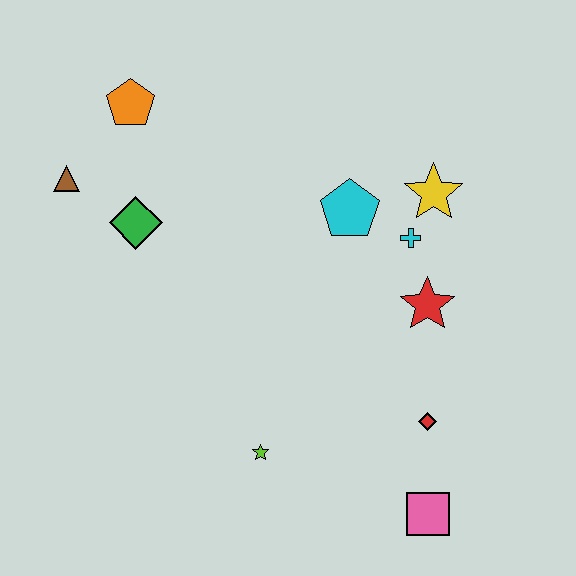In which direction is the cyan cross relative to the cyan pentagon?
The cyan cross is to the right of the cyan pentagon.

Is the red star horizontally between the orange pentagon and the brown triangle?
No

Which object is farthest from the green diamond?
The pink square is farthest from the green diamond.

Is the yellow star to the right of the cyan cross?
Yes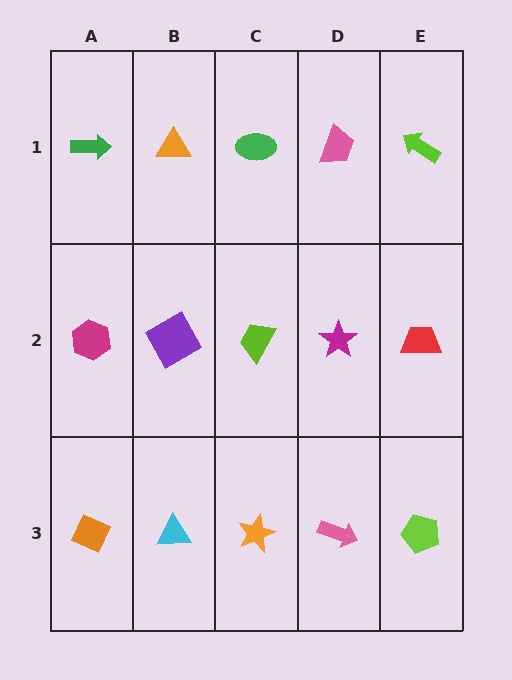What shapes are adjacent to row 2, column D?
A pink trapezoid (row 1, column D), a pink arrow (row 3, column D), a lime trapezoid (row 2, column C), a red trapezoid (row 2, column E).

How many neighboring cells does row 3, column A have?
2.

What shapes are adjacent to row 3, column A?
A magenta hexagon (row 2, column A), a cyan triangle (row 3, column B).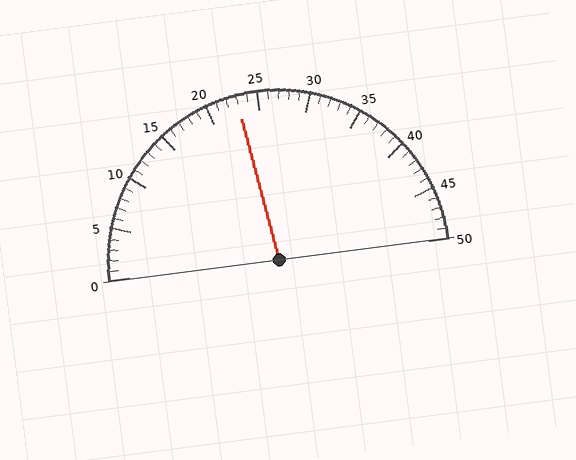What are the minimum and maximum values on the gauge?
The gauge ranges from 0 to 50.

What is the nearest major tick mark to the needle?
The nearest major tick mark is 25.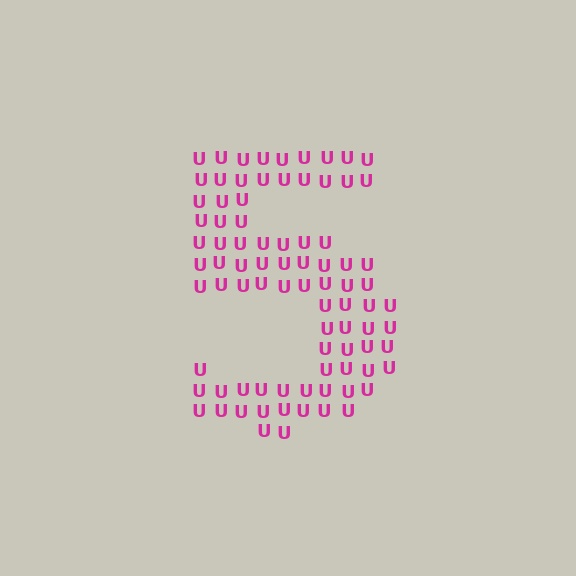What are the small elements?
The small elements are letter U's.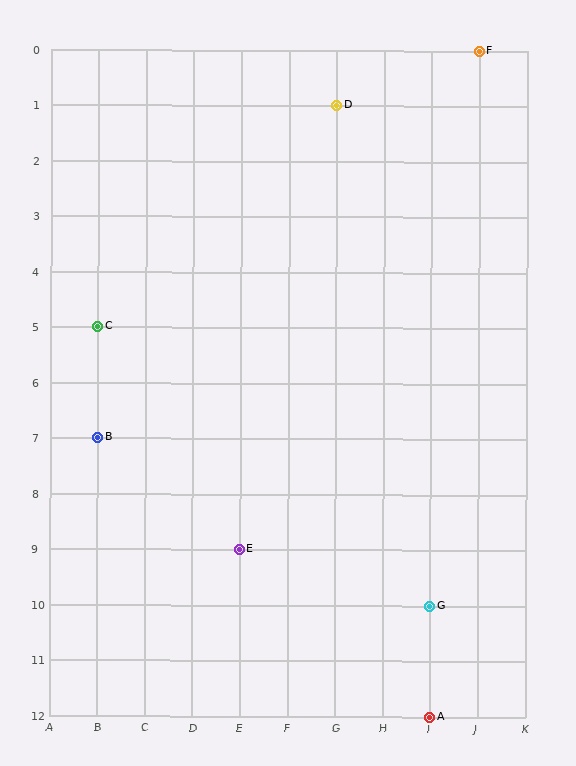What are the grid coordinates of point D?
Point D is at grid coordinates (G, 1).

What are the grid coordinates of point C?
Point C is at grid coordinates (B, 5).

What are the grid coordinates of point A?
Point A is at grid coordinates (I, 12).